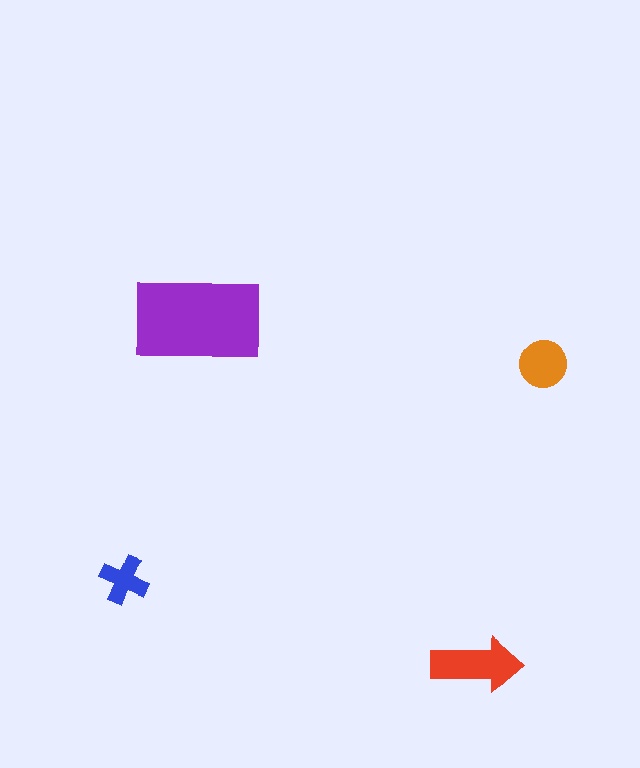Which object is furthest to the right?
The orange circle is rightmost.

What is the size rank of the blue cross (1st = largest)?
4th.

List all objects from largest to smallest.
The purple rectangle, the red arrow, the orange circle, the blue cross.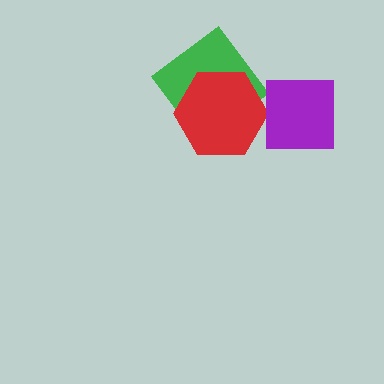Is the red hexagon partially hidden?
No, no other shape covers it.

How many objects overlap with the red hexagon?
1 object overlaps with the red hexagon.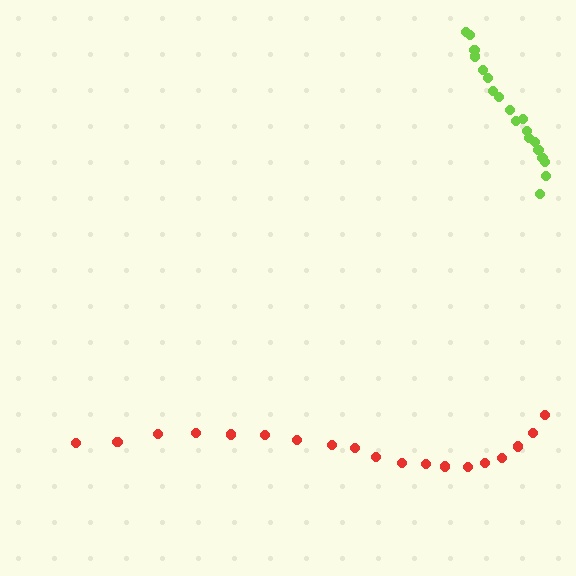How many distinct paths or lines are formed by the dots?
There are 2 distinct paths.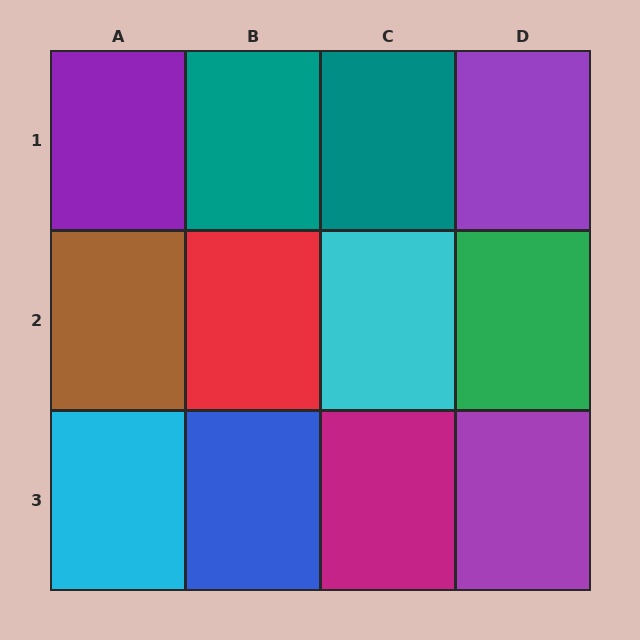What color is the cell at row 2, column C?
Cyan.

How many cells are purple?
3 cells are purple.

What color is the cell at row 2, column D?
Green.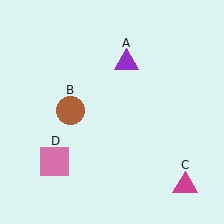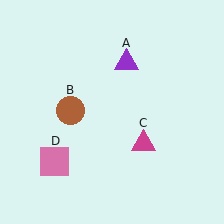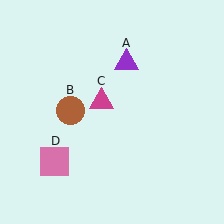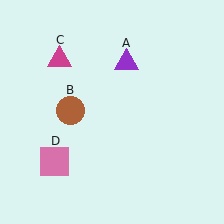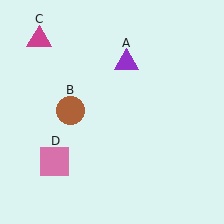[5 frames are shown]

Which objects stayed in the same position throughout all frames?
Purple triangle (object A) and brown circle (object B) and pink square (object D) remained stationary.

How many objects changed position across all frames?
1 object changed position: magenta triangle (object C).